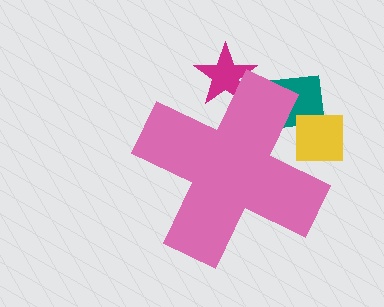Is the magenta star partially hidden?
Yes, the magenta star is partially hidden behind the pink cross.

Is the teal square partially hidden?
Yes, the teal square is partially hidden behind the pink cross.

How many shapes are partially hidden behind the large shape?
3 shapes are partially hidden.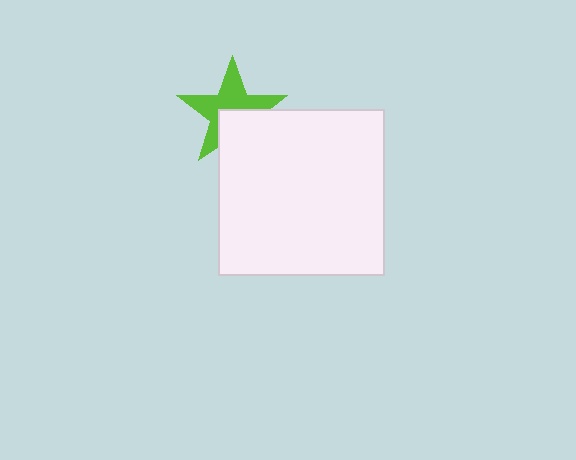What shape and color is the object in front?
The object in front is a white square.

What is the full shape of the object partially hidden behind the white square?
The partially hidden object is a lime star.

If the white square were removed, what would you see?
You would see the complete lime star.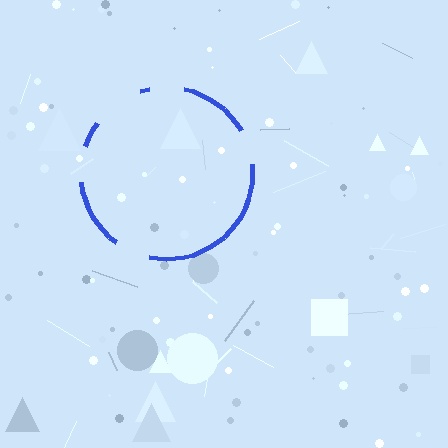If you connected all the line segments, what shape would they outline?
They would outline a circle.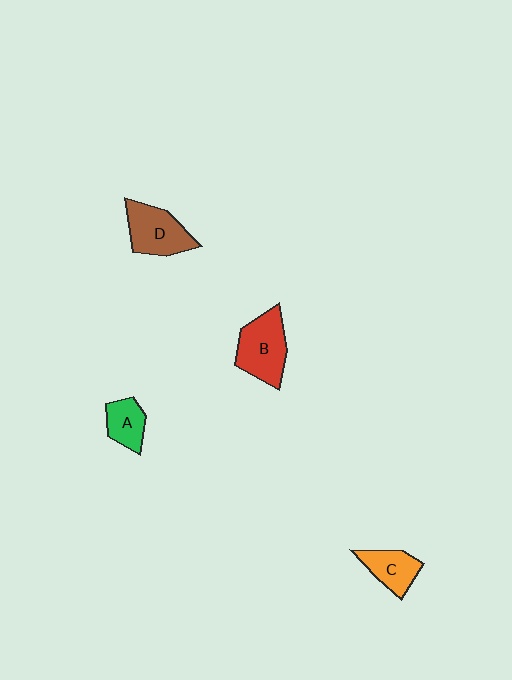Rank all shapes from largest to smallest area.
From largest to smallest: B (red), D (brown), C (orange), A (green).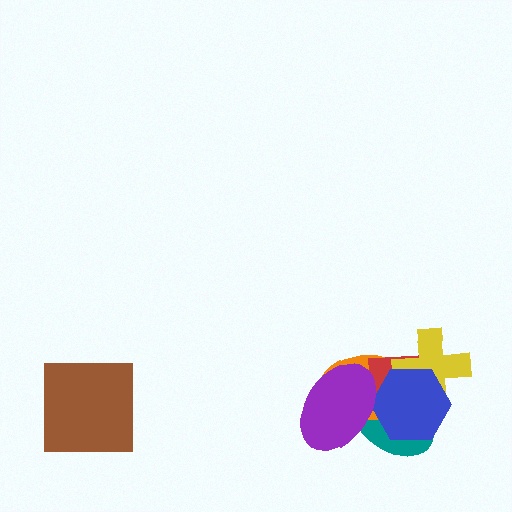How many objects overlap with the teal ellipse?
5 objects overlap with the teal ellipse.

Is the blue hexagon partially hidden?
Yes, it is partially covered by another shape.